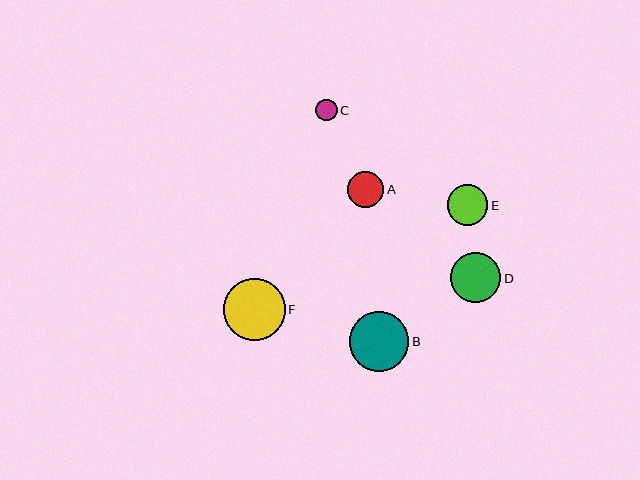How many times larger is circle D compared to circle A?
Circle D is approximately 1.4 times the size of circle A.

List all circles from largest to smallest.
From largest to smallest: F, B, D, E, A, C.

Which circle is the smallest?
Circle C is the smallest with a size of approximately 22 pixels.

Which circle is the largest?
Circle F is the largest with a size of approximately 62 pixels.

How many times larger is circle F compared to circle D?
Circle F is approximately 1.2 times the size of circle D.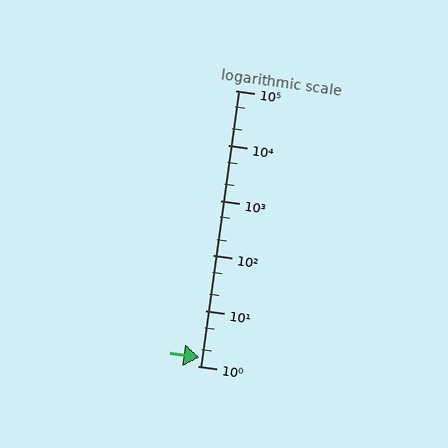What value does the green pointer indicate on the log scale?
The pointer indicates approximately 1.4.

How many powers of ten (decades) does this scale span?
The scale spans 5 decades, from 1 to 100000.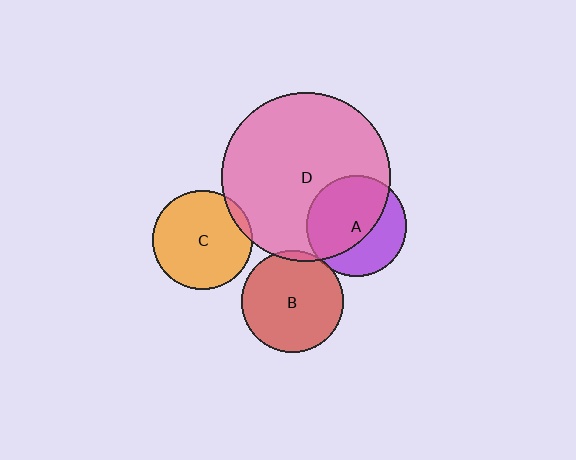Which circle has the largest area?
Circle D (pink).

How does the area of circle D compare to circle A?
Approximately 2.8 times.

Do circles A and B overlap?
Yes.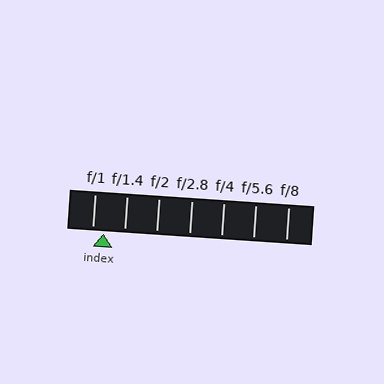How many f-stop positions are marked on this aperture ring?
There are 7 f-stop positions marked.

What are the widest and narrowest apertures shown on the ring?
The widest aperture shown is f/1 and the narrowest is f/8.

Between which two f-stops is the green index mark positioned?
The index mark is between f/1 and f/1.4.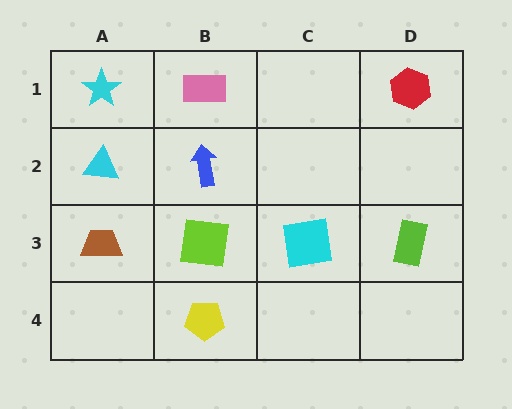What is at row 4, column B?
A yellow pentagon.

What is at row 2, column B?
A blue arrow.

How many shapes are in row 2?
2 shapes.